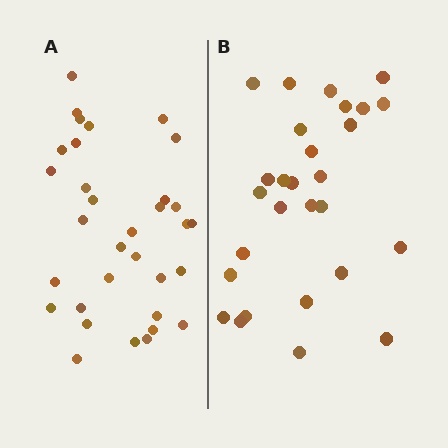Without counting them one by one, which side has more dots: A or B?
Region A (the left region) has more dots.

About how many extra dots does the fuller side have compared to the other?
Region A has about 5 more dots than region B.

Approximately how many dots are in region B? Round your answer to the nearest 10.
About 30 dots. (The exact count is 28, which rounds to 30.)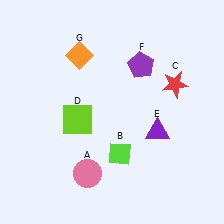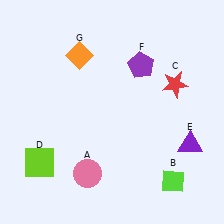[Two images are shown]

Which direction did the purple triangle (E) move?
The purple triangle (E) moved right.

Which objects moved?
The objects that moved are: the lime diamond (B), the lime square (D), the purple triangle (E).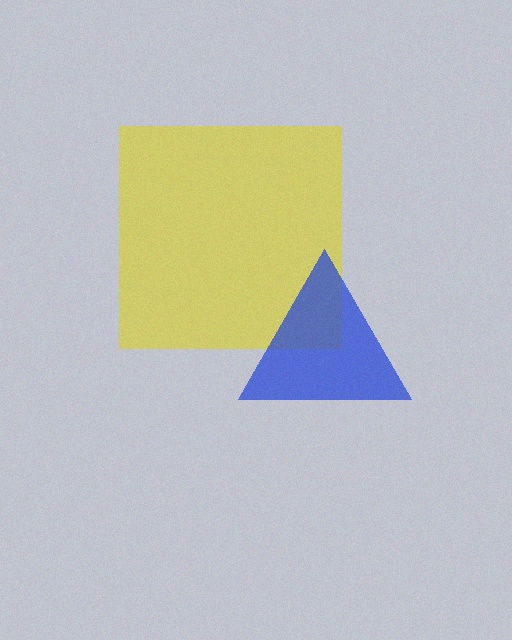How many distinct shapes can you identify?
There are 2 distinct shapes: a yellow square, a blue triangle.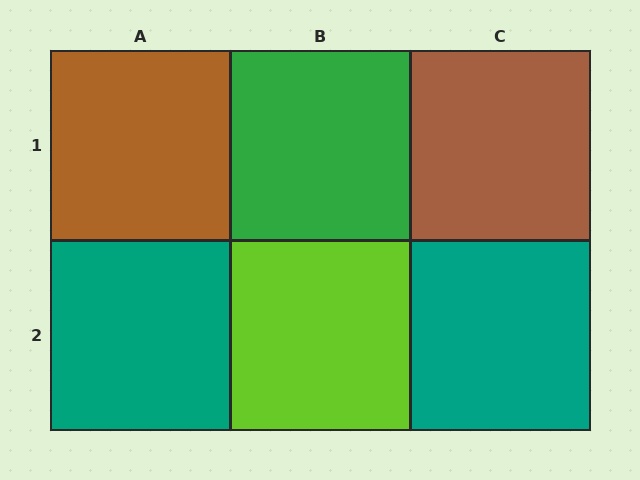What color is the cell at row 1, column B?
Green.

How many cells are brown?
2 cells are brown.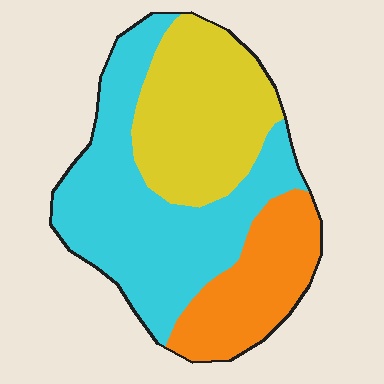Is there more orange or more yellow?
Yellow.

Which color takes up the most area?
Cyan, at roughly 45%.